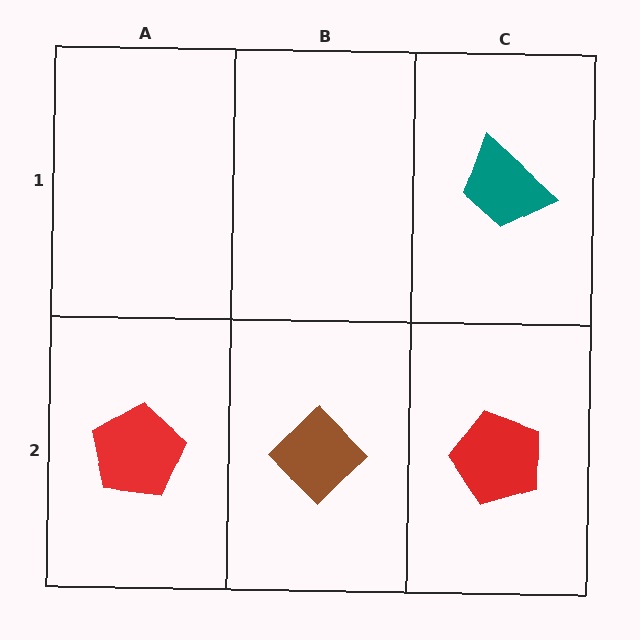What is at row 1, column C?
A teal trapezoid.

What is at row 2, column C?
A red pentagon.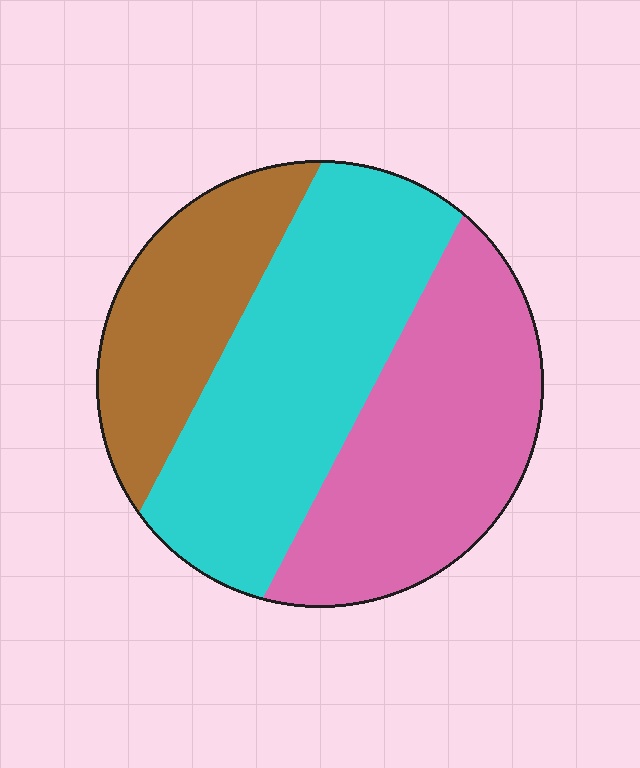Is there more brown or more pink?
Pink.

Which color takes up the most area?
Cyan, at roughly 40%.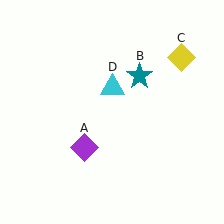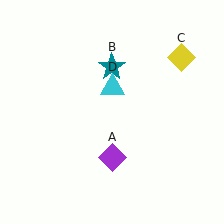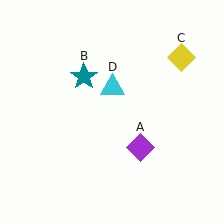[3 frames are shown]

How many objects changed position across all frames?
2 objects changed position: purple diamond (object A), teal star (object B).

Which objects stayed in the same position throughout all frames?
Yellow diamond (object C) and cyan triangle (object D) remained stationary.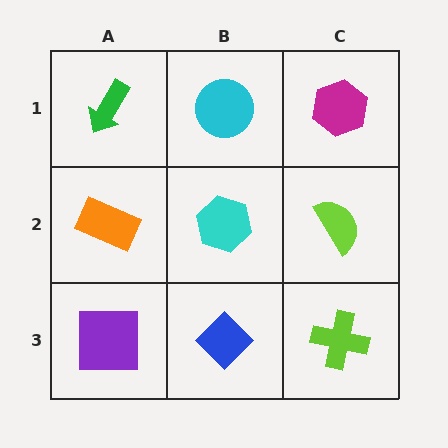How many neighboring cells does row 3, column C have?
2.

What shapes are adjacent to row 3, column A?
An orange rectangle (row 2, column A), a blue diamond (row 3, column B).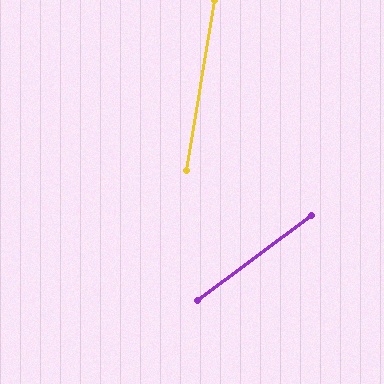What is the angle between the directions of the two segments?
Approximately 44 degrees.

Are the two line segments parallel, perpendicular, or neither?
Neither parallel nor perpendicular — they differ by about 44°.